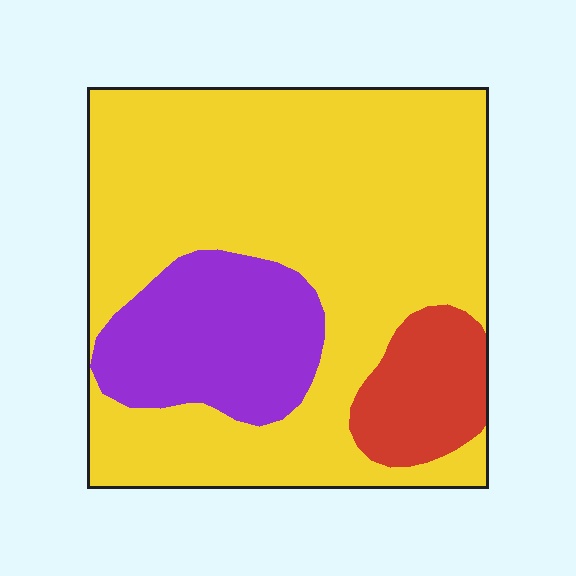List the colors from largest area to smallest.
From largest to smallest: yellow, purple, red.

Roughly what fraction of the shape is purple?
Purple takes up between a sixth and a third of the shape.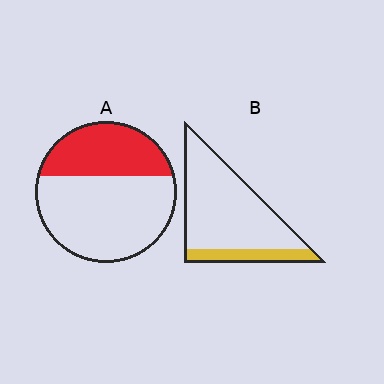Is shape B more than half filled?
No.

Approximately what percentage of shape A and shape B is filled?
A is approximately 35% and B is approximately 20%.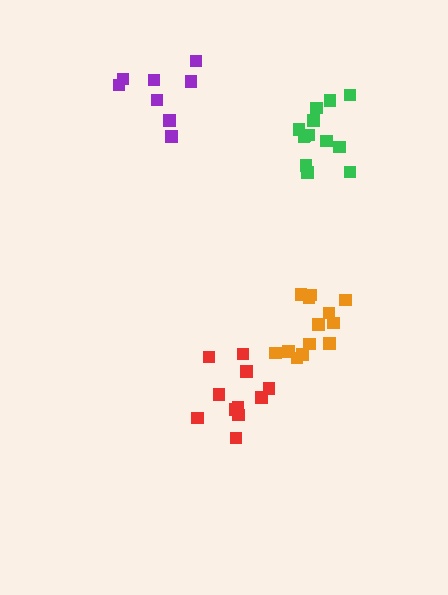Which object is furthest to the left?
The purple cluster is leftmost.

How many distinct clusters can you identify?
There are 4 distinct clusters.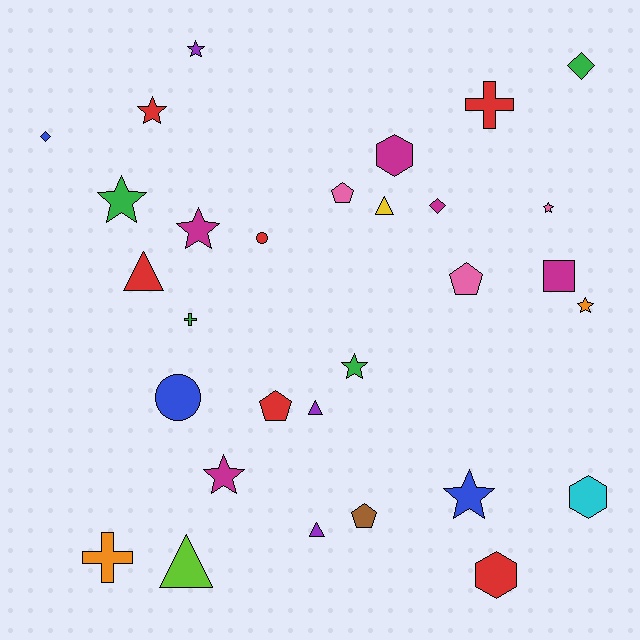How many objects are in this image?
There are 30 objects.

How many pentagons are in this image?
There are 4 pentagons.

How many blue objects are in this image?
There are 3 blue objects.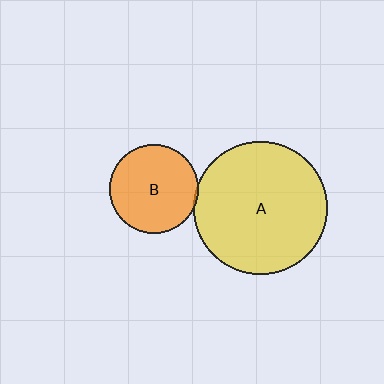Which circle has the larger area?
Circle A (yellow).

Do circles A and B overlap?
Yes.